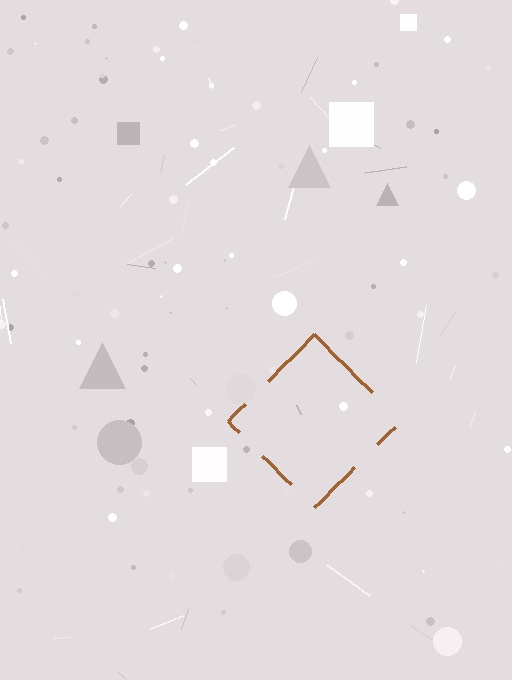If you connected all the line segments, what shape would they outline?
They would outline a diamond.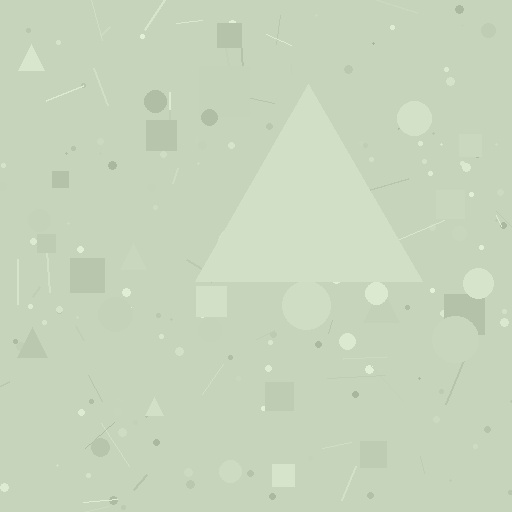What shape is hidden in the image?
A triangle is hidden in the image.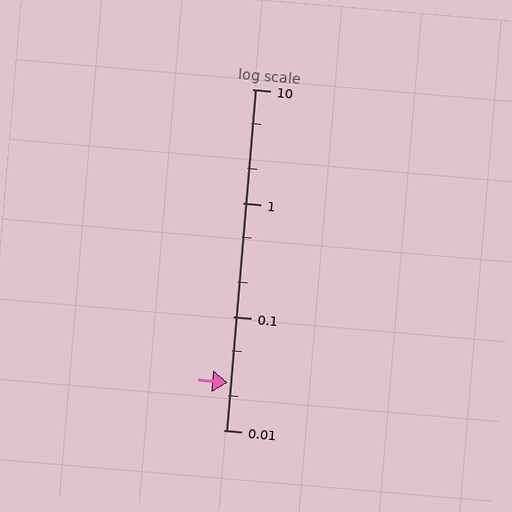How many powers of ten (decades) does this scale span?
The scale spans 3 decades, from 0.01 to 10.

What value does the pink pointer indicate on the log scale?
The pointer indicates approximately 0.026.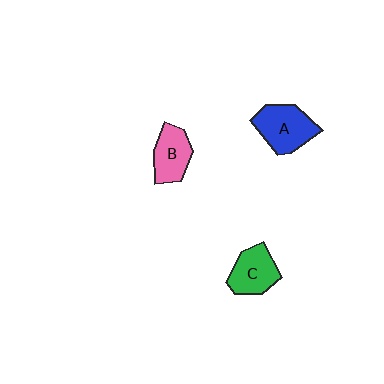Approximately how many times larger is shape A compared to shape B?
Approximately 1.3 times.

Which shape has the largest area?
Shape A (blue).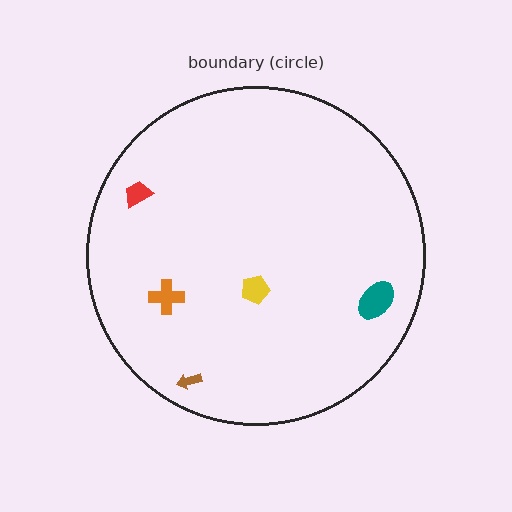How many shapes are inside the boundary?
5 inside, 0 outside.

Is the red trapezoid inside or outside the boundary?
Inside.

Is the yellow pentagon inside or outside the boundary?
Inside.